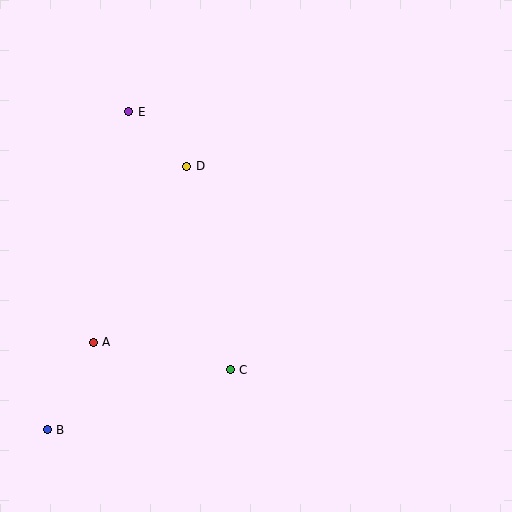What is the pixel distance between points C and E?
The distance between C and E is 277 pixels.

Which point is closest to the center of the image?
Point D at (187, 166) is closest to the center.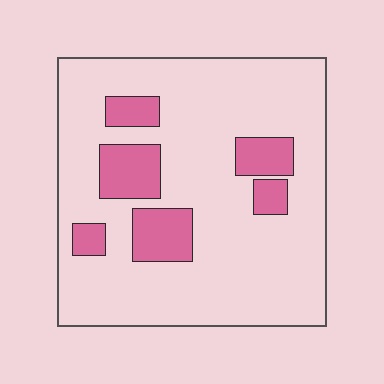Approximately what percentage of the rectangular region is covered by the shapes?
Approximately 20%.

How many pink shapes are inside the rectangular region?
6.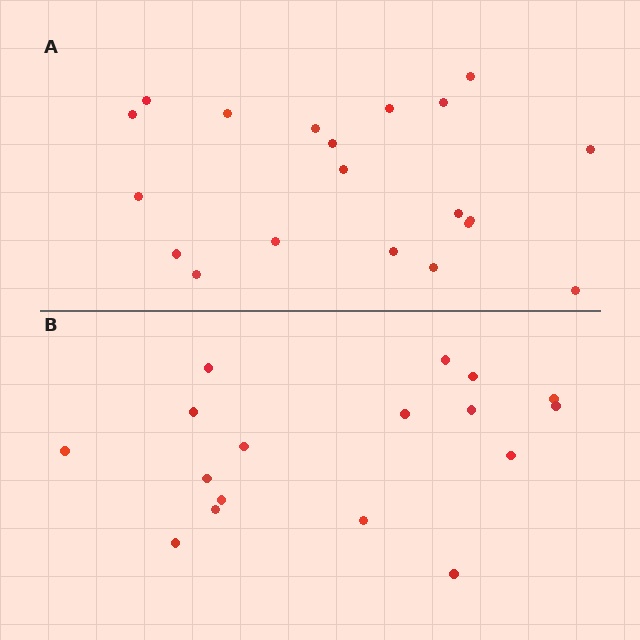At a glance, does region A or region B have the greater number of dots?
Region A (the top region) has more dots.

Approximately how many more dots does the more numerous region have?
Region A has just a few more — roughly 2 or 3 more dots than region B.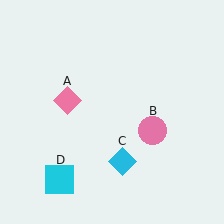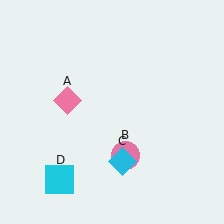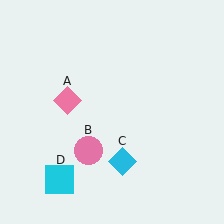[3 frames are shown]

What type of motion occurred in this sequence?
The pink circle (object B) rotated clockwise around the center of the scene.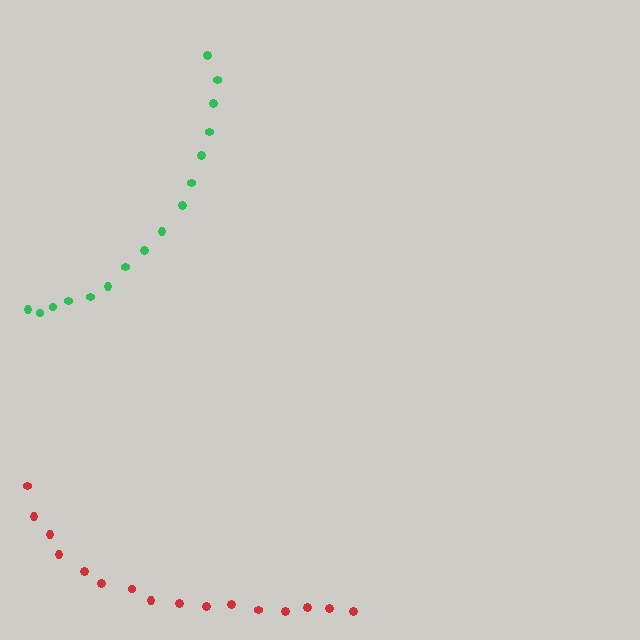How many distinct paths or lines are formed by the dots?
There are 2 distinct paths.